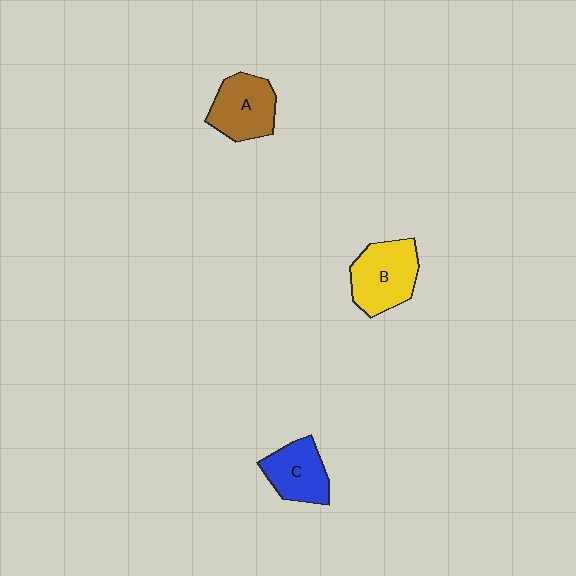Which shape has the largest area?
Shape B (yellow).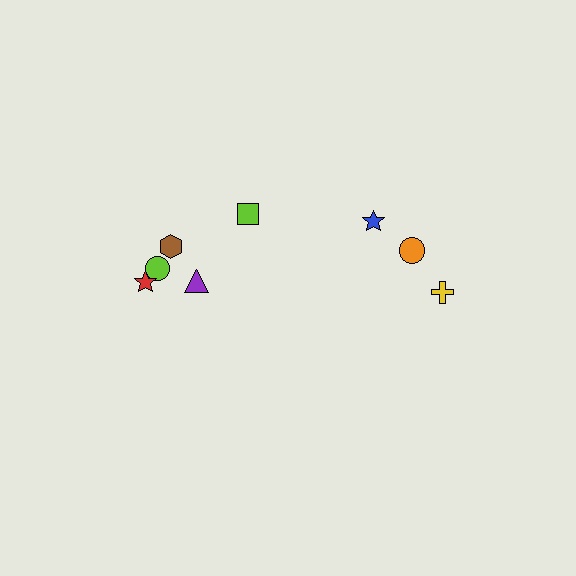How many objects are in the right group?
There are 3 objects.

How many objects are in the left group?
There are 5 objects.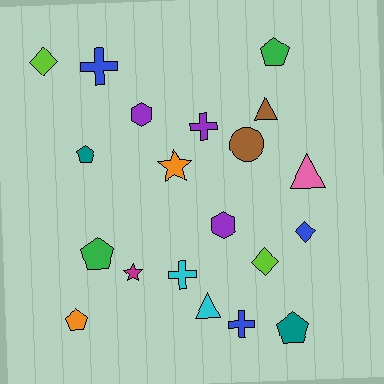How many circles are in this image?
There is 1 circle.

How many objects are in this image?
There are 20 objects.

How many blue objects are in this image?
There are 3 blue objects.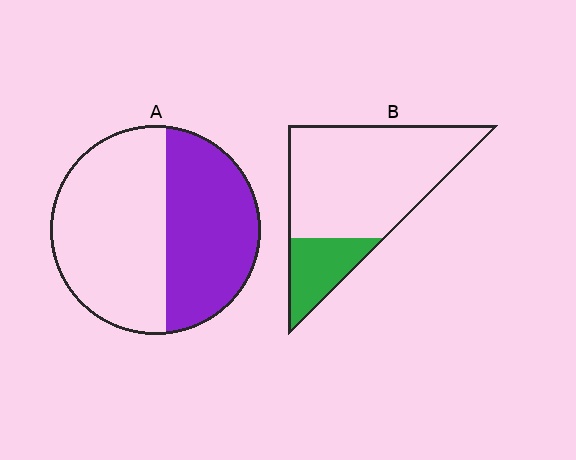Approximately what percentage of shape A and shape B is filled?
A is approximately 45% and B is approximately 20%.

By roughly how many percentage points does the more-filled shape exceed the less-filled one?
By roughly 20 percentage points (A over B).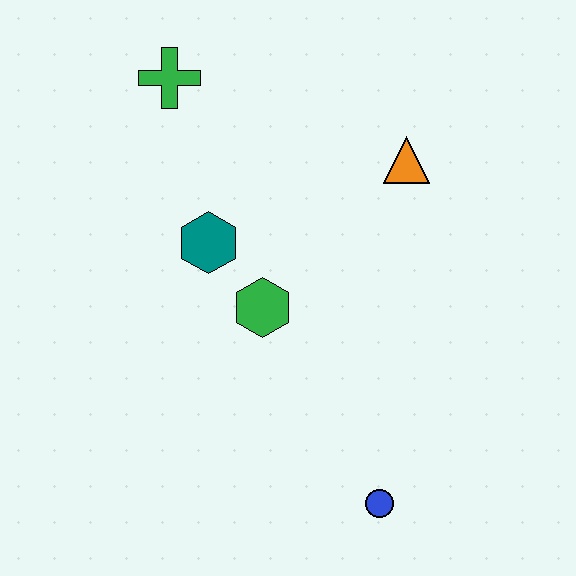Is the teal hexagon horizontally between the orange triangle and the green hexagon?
No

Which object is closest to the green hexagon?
The teal hexagon is closest to the green hexagon.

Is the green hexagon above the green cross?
No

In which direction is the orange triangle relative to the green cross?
The orange triangle is to the right of the green cross.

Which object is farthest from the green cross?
The blue circle is farthest from the green cross.